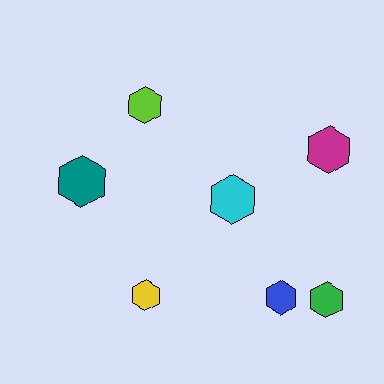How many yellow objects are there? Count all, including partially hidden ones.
There is 1 yellow object.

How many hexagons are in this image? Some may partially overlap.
There are 7 hexagons.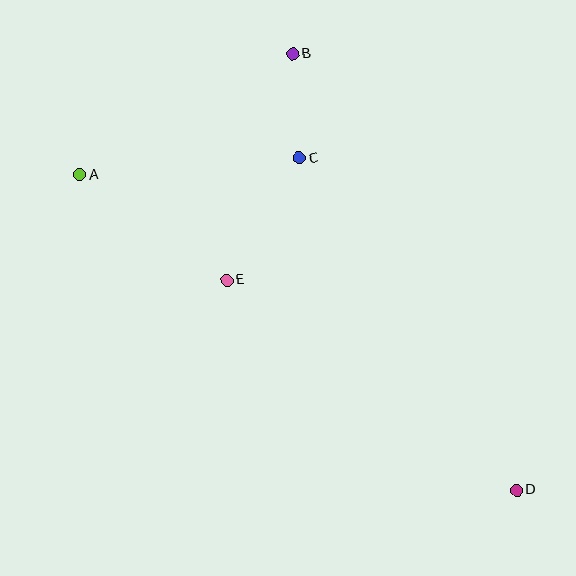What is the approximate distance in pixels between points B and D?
The distance between B and D is approximately 490 pixels.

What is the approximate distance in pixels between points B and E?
The distance between B and E is approximately 236 pixels.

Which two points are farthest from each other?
Points A and D are farthest from each other.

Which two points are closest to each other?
Points B and C are closest to each other.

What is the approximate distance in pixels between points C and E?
The distance between C and E is approximately 142 pixels.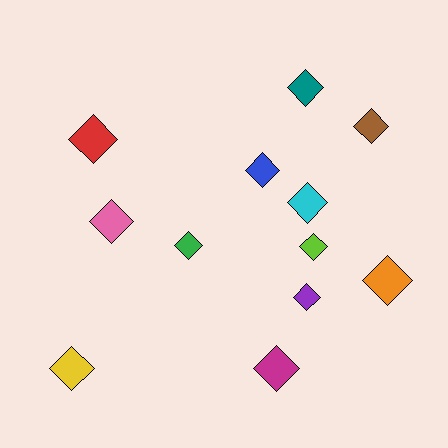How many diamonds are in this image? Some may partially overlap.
There are 12 diamonds.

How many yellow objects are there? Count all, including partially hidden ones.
There is 1 yellow object.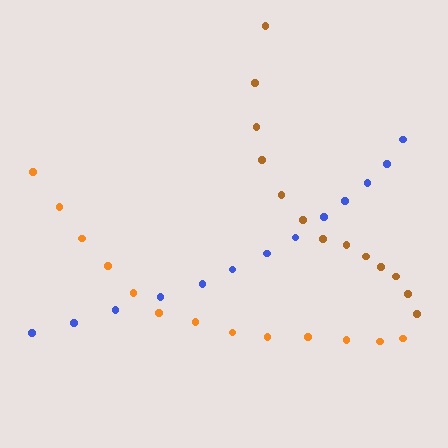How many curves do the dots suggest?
There are 3 distinct paths.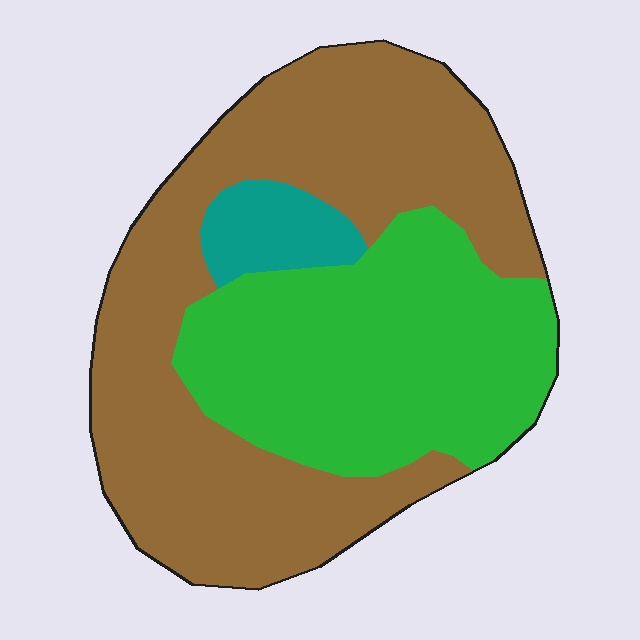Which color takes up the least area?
Teal, at roughly 5%.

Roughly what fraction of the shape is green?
Green covers around 40% of the shape.